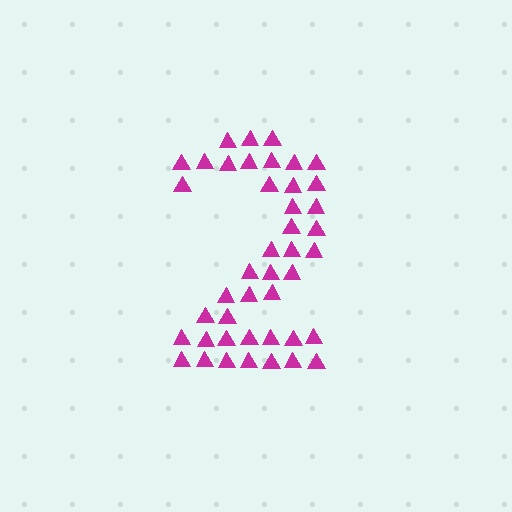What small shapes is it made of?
It is made of small triangles.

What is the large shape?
The large shape is the digit 2.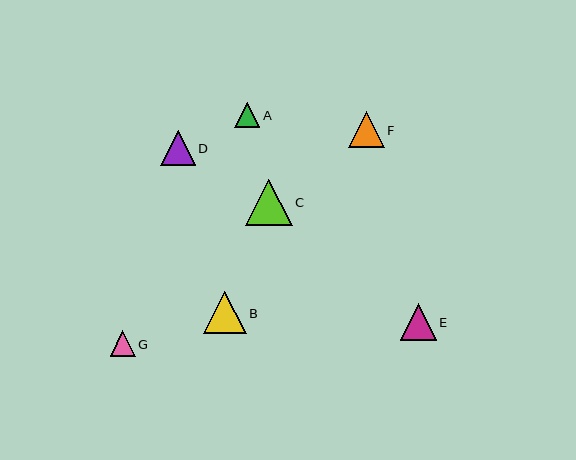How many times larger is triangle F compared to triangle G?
Triangle F is approximately 1.4 times the size of triangle G.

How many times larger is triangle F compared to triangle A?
Triangle F is approximately 1.4 times the size of triangle A.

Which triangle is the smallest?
Triangle A is the smallest with a size of approximately 25 pixels.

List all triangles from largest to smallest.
From largest to smallest: C, B, E, F, D, G, A.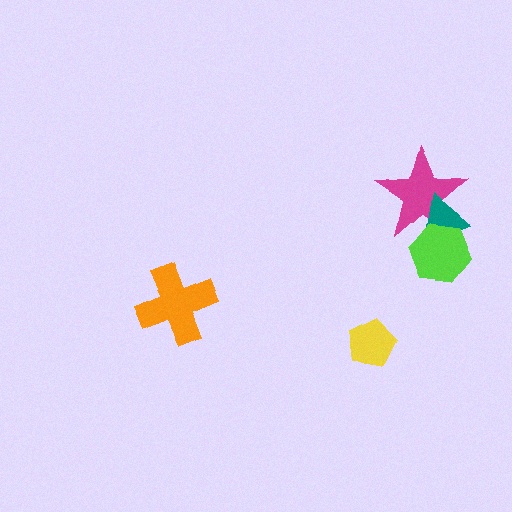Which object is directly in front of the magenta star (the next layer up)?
The teal triangle is directly in front of the magenta star.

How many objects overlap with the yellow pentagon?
0 objects overlap with the yellow pentagon.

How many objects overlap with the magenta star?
2 objects overlap with the magenta star.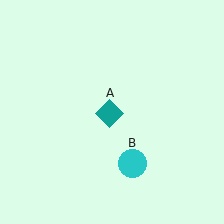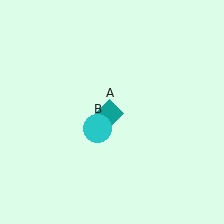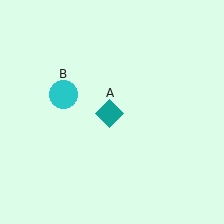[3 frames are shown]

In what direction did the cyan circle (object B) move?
The cyan circle (object B) moved up and to the left.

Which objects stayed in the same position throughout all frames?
Teal diamond (object A) remained stationary.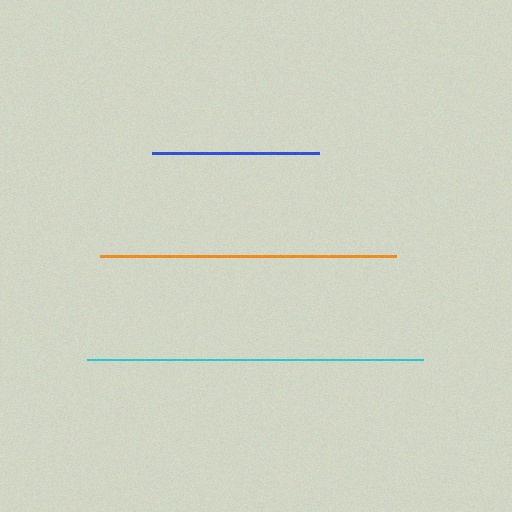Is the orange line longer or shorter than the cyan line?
The cyan line is longer than the orange line.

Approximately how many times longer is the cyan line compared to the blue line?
The cyan line is approximately 2.0 times the length of the blue line.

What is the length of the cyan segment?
The cyan segment is approximately 336 pixels long.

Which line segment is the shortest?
The blue line is the shortest at approximately 167 pixels.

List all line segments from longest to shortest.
From longest to shortest: cyan, orange, blue.